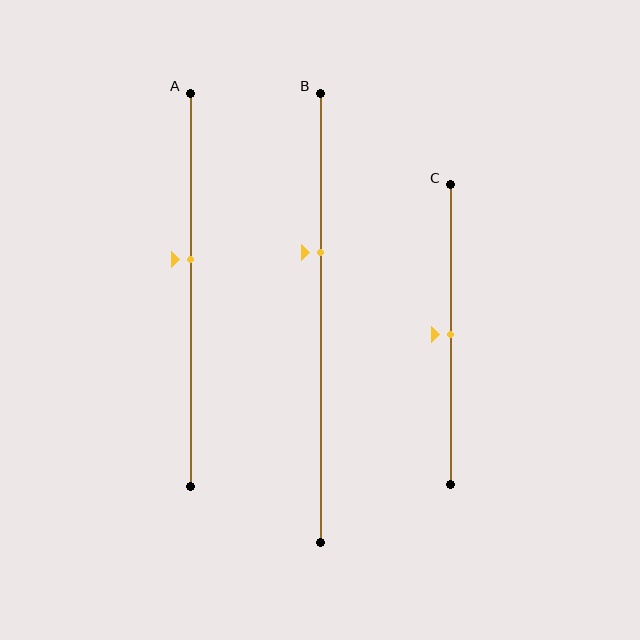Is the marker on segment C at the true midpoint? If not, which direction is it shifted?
Yes, the marker on segment C is at the true midpoint.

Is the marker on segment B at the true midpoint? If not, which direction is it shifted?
No, the marker on segment B is shifted upward by about 14% of the segment length.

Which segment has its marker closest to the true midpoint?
Segment C has its marker closest to the true midpoint.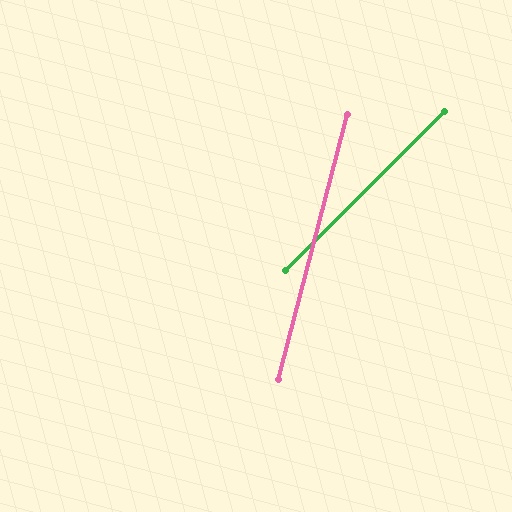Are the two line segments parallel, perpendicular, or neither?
Neither parallel nor perpendicular — they differ by about 30°.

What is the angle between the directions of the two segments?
Approximately 30 degrees.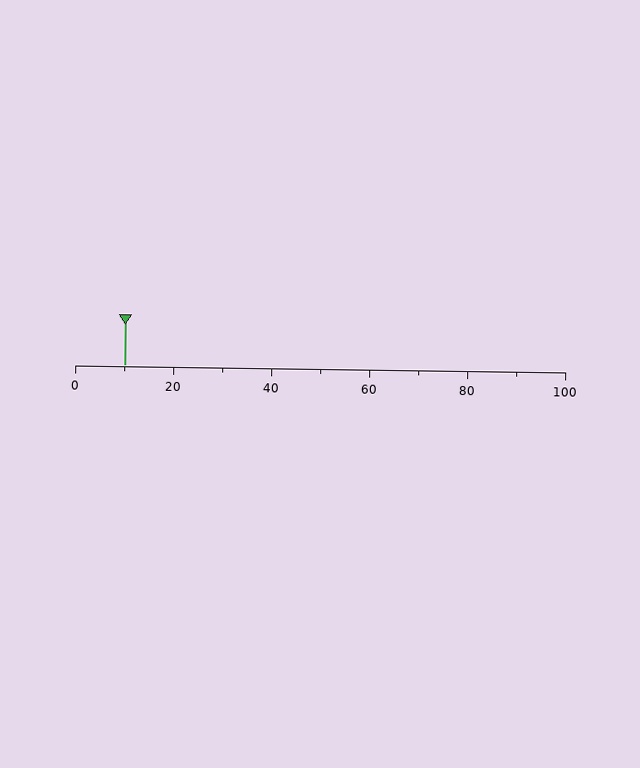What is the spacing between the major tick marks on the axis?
The major ticks are spaced 20 apart.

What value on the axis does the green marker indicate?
The marker indicates approximately 10.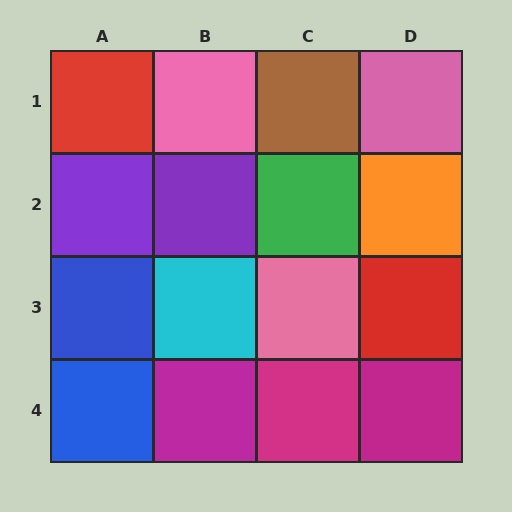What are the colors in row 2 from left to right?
Purple, purple, green, orange.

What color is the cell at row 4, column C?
Magenta.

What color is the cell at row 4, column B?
Magenta.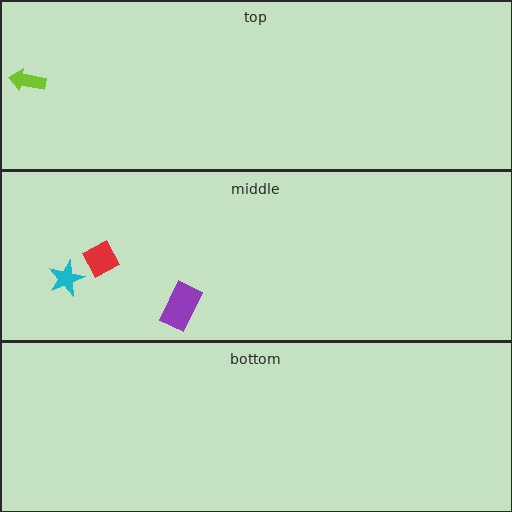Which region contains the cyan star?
The middle region.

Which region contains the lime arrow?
The top region.